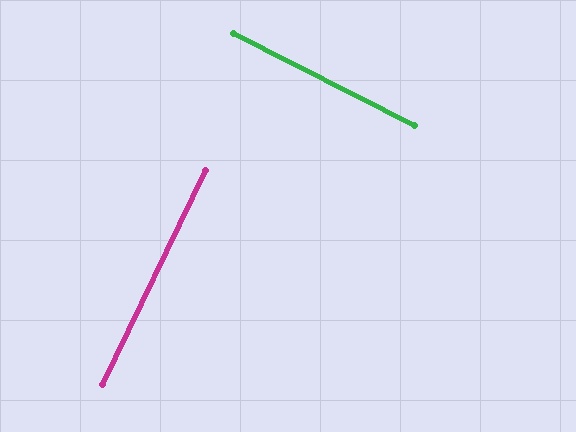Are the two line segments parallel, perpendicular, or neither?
Perpendicular — they meet at approximately 89°.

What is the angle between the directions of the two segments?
Approximately 89 degrees.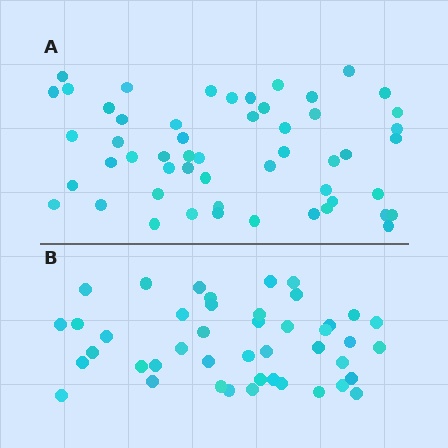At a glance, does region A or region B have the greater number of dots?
Region A (the top region) has more dots.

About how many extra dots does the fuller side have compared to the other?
Region A has roughly 8 or so more dots than region B.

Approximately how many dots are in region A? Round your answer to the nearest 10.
About 50 dots. (The exact count is 53, which rounds to 50.)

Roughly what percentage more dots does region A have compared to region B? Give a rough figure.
About 20% more.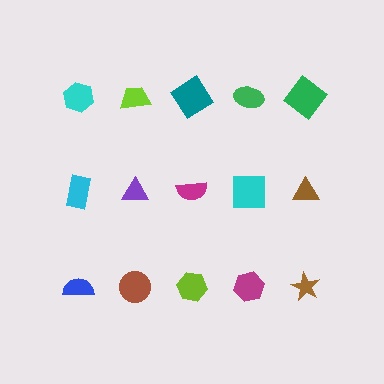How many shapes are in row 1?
5 shapes.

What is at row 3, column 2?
A brown circle.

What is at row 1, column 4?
A green ellipse.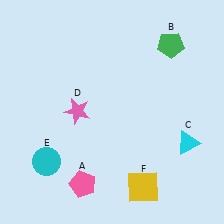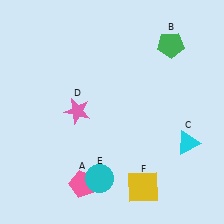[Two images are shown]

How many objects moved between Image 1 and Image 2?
1 object moved between the two images.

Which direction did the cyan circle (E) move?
The cyan circle (E) moved right.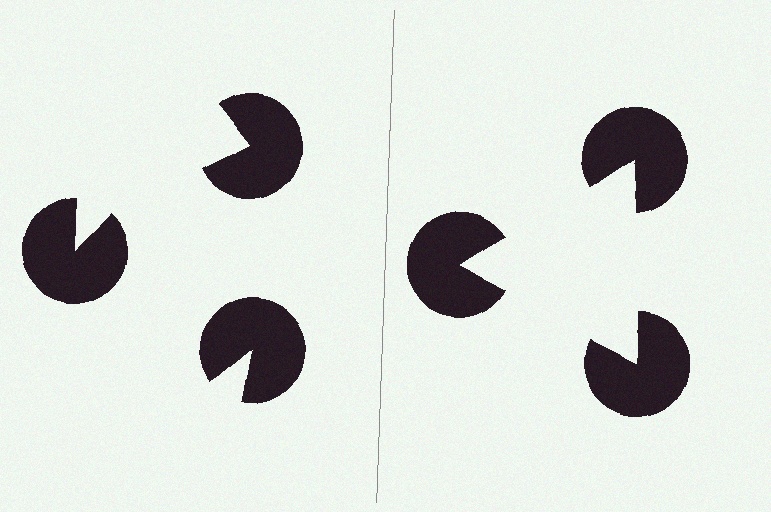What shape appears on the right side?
An illusory triangle.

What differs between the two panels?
The pac-man discs are positioned identically on both sides; only the wedge orientations differ. On the right they align to a triangle; on the left they are misaligned.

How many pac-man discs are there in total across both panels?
6 — 3 on each side.